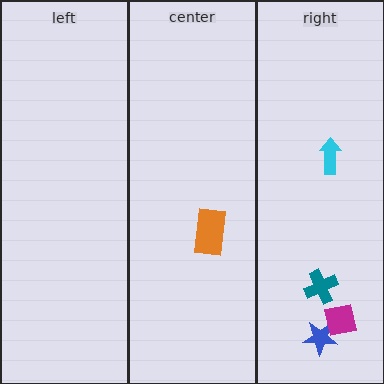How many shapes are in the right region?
4.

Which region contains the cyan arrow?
The right region.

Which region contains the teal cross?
The right region.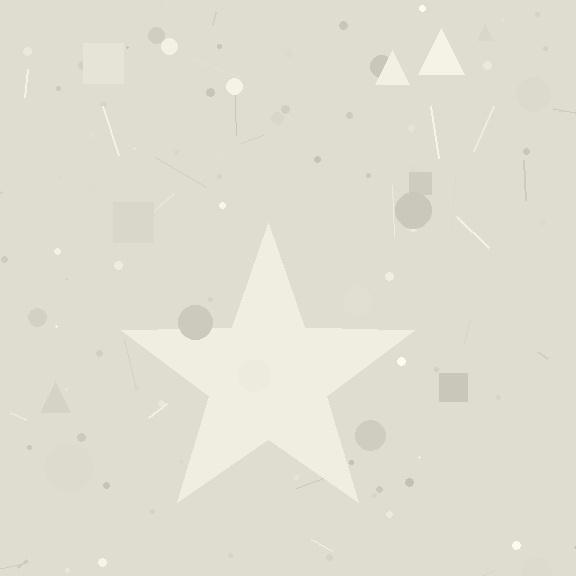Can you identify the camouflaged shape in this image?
The camouflaged shape is a star.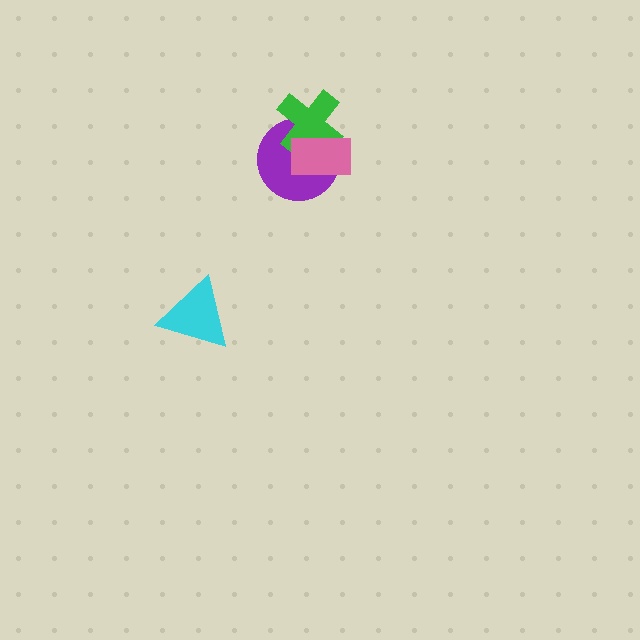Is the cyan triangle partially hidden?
No, no other shape covers it.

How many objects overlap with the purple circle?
2 objects overlap with the purple circle.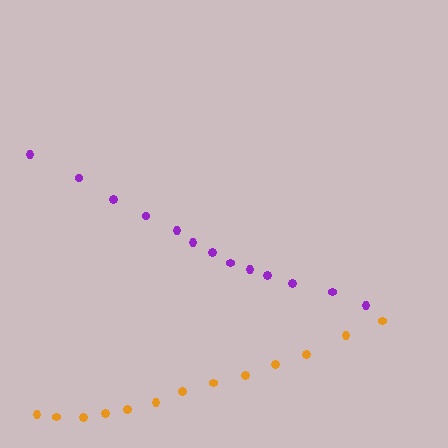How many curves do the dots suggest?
There are 2 distinct paths.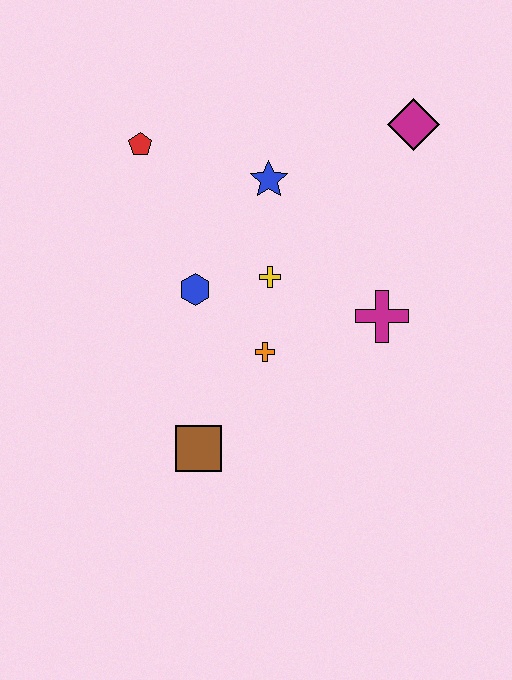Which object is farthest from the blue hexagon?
The magenta diamond is farthest from the blue hexagon.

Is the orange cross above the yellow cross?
No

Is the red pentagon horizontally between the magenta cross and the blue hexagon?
No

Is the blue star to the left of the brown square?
No